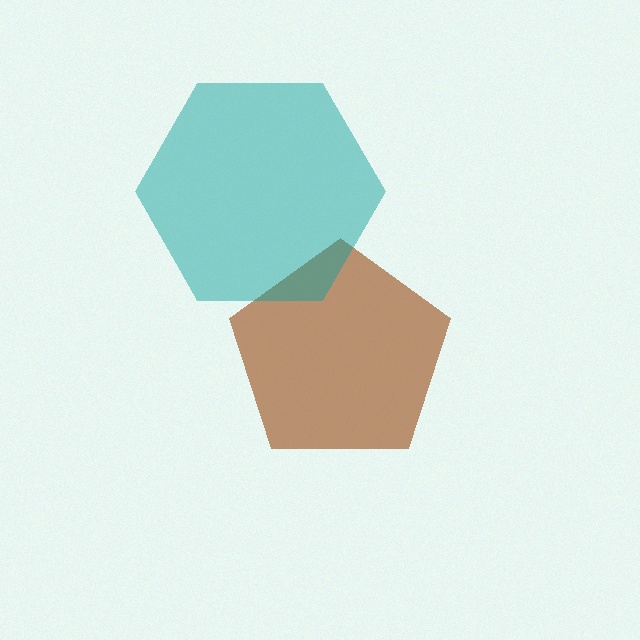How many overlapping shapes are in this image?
There are 2 overlapping shapes in the image.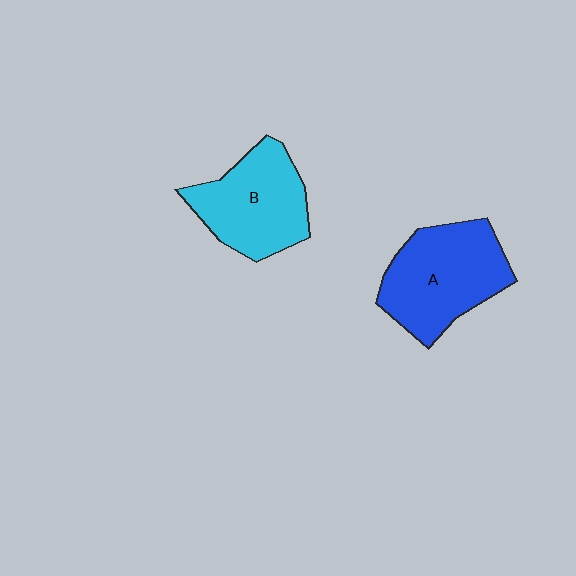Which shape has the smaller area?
Shape B (cyan).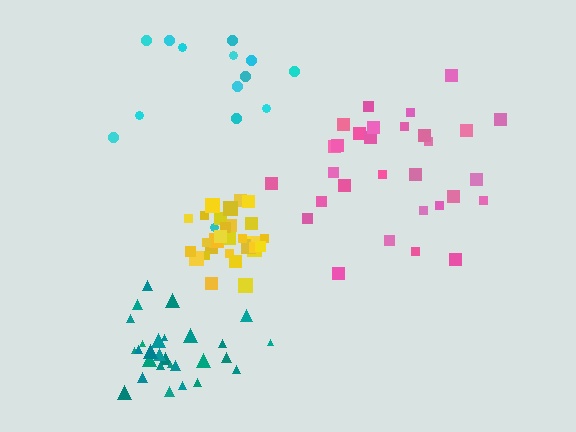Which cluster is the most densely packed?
Yellow.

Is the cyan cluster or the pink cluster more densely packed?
Pink.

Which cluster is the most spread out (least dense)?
Cyan.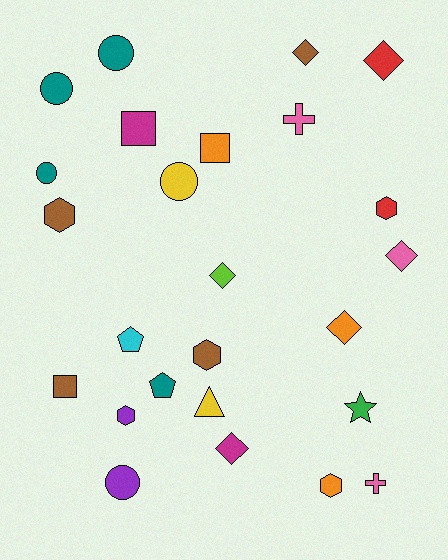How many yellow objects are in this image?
There are 2 yellow objects.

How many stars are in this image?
There is 1 star.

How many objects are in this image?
There are 25 objects.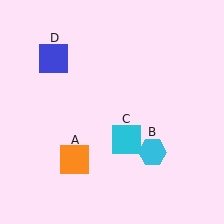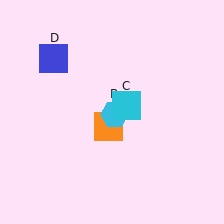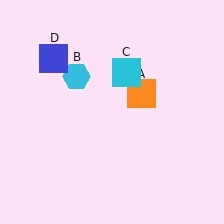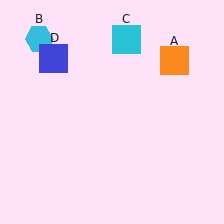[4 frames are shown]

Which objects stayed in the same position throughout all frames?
Blue square (object D) remained stationary.